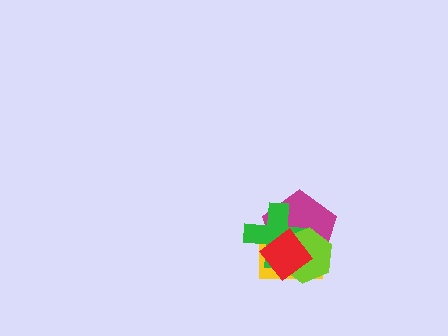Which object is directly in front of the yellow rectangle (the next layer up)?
The green cross is directly in front of the yellow rectangle.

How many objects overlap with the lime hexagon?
4 objects overlap with the lime hexagon.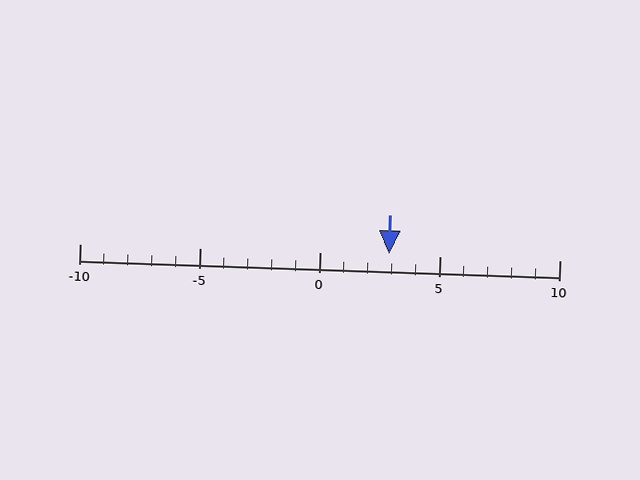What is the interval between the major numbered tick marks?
The major tick marks are spaced 5 units apart.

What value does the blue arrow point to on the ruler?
The blue arrow points to approximately 3.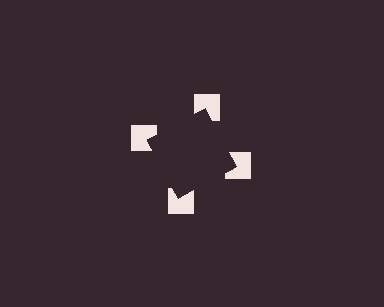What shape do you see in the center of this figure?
An illusory square — its edges are inferred from the aligned wedge cuts in the notched squares, not physically drawn.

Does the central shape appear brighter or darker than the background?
It typically appears slightly darker than the background, even though no actual brightness change is drawn.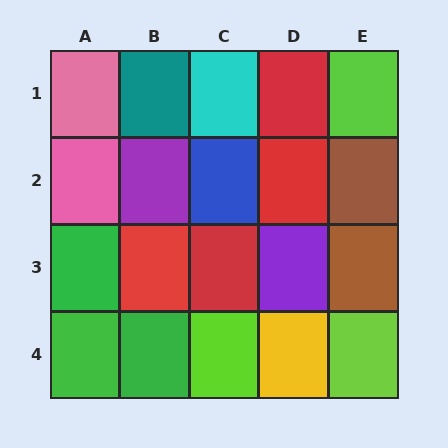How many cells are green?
3 cells are green.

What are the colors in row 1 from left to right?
Pink, teal, cyan, red, lime.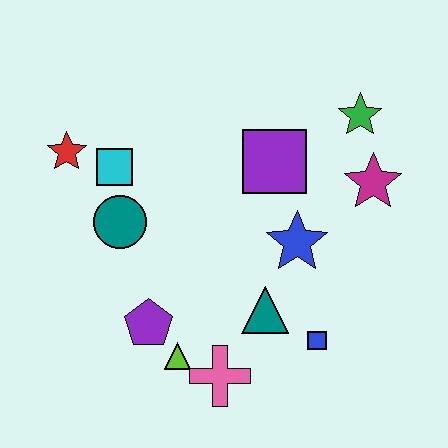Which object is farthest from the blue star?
The red star is farthest from the blue star.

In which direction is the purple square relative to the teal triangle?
The purple square is above the teal triangle.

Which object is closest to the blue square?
The teal triangle is closest to the blue square.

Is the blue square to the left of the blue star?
No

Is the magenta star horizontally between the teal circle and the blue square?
No